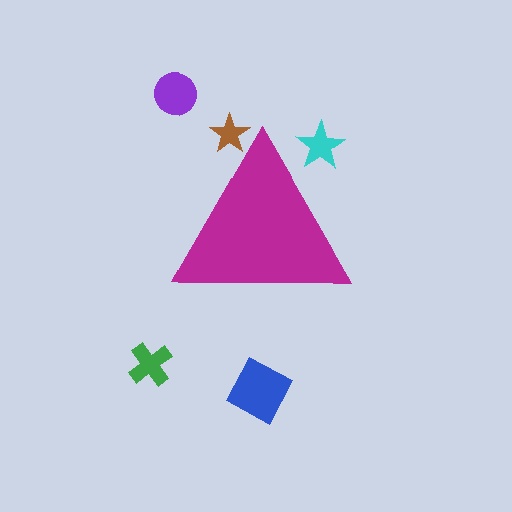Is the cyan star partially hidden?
Yes, the cyan star is partially hidden behind the magenta triangle.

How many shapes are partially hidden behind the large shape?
2 shapes are partially hidden.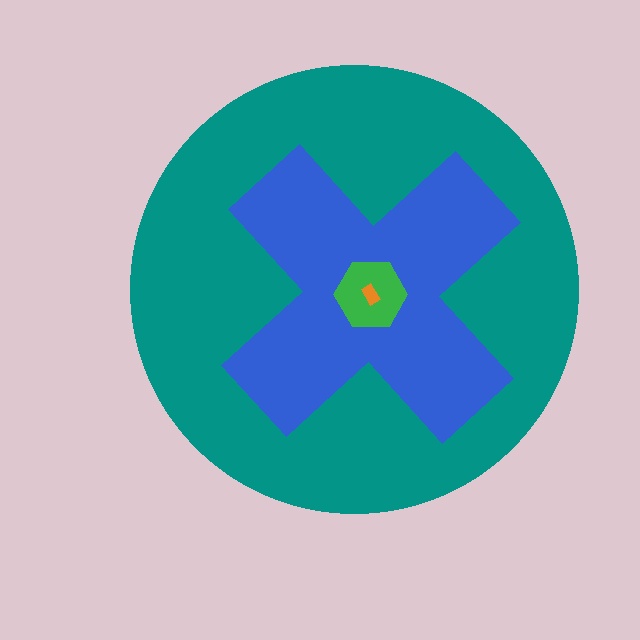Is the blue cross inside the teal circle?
Yes.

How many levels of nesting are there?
4.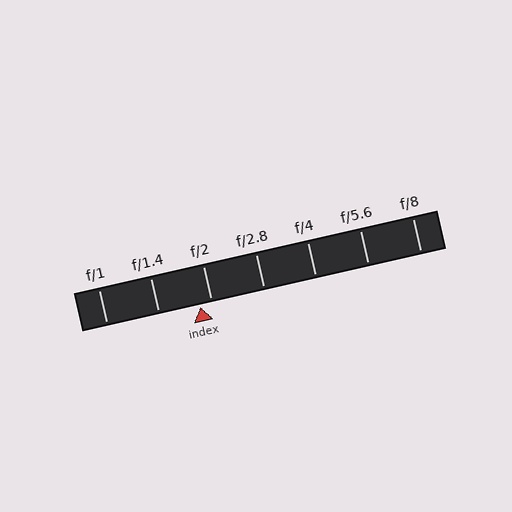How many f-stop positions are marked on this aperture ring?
There are 7 f-stop positions marked.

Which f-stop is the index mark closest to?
The index mark is closest to f/2.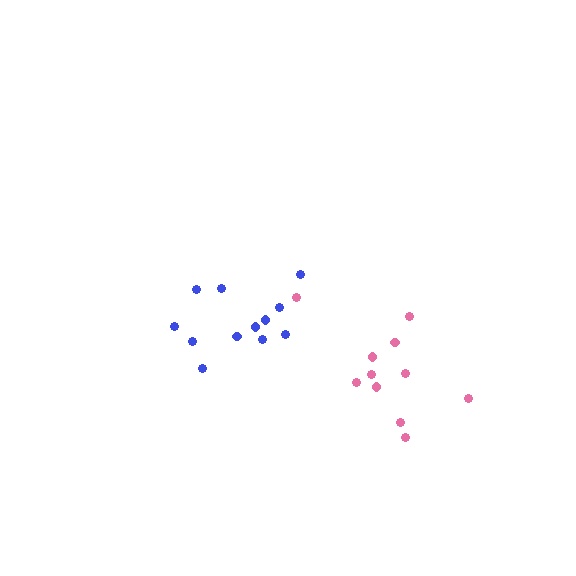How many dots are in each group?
Group 1: 11 dots, Group 2: 12 dots (23 total).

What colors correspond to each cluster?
The clusters are colored: pink, blue.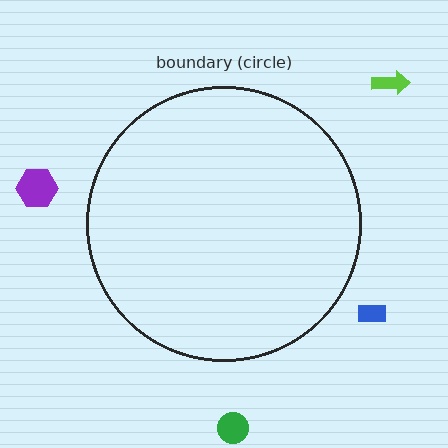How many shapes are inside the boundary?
0 inside, 4 outside.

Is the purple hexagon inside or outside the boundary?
Outside.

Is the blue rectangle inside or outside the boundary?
Outside.